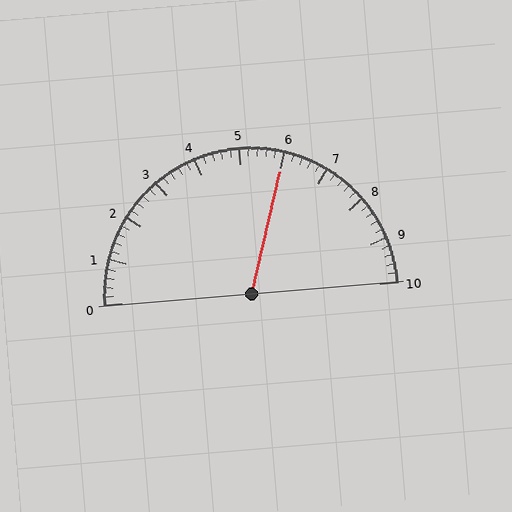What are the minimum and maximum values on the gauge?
The gauge ranges from 0 to 10.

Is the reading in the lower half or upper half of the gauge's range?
The reading is in the upper half of the range (0 to 10).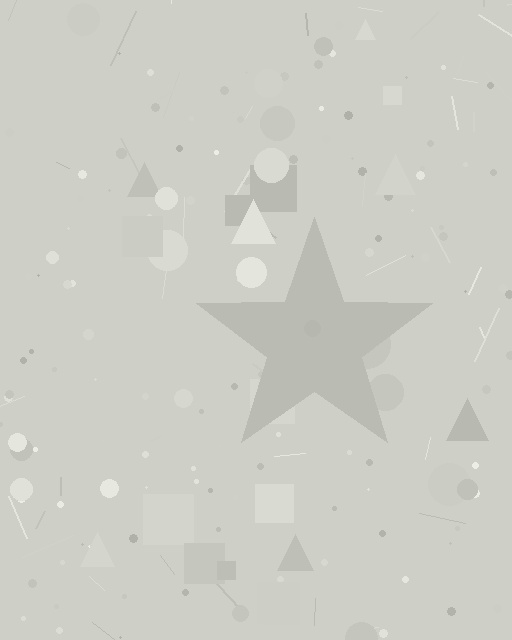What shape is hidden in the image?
A star is hidden in the image.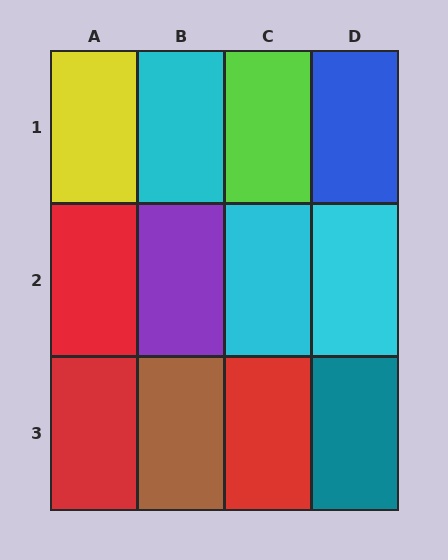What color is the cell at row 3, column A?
Red.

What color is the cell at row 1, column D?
Blue.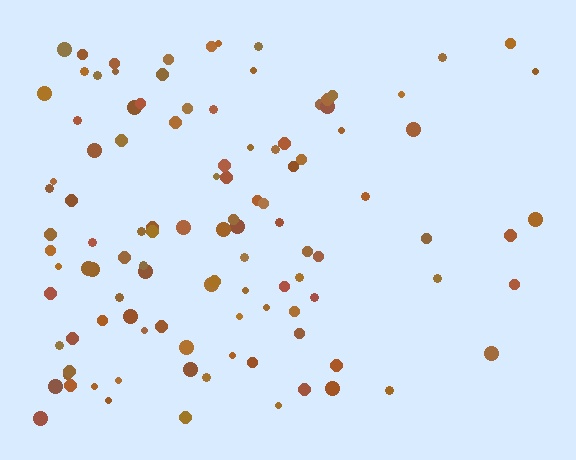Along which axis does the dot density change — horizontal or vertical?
Horizontal.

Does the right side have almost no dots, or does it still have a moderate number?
Still a moderate number, just noticeably fewer than the left.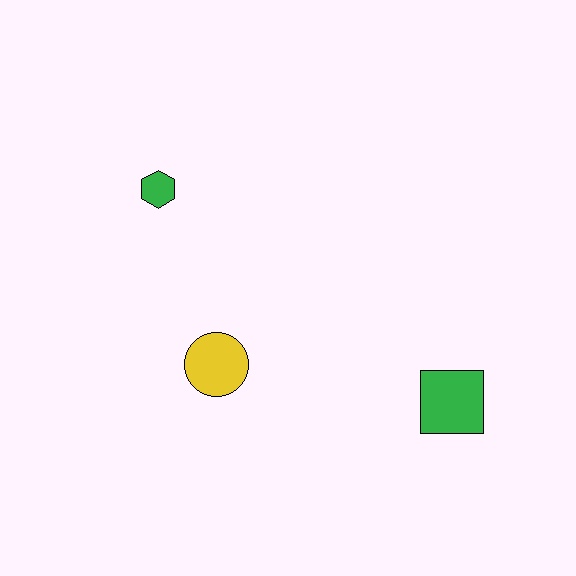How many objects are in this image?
There are 3 objects.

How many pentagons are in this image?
There are no pentagons.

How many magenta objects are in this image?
There are no magenta objects.